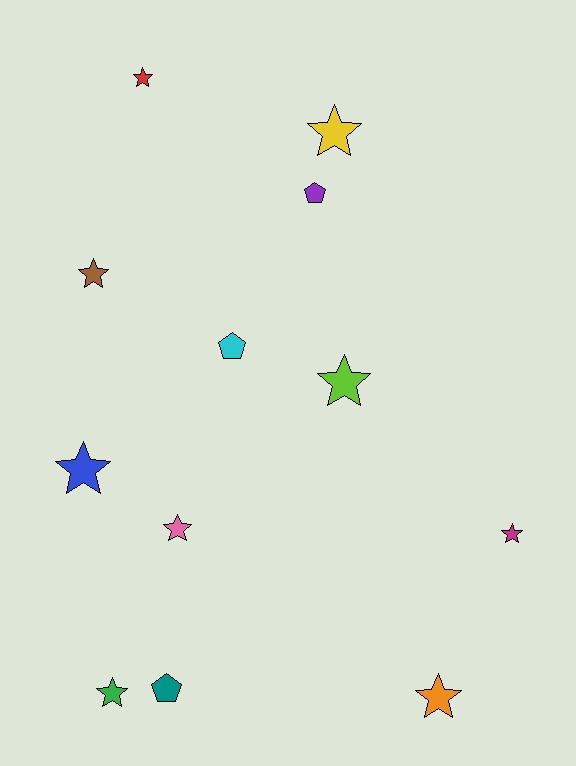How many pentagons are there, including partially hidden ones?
There are 3 pentagons.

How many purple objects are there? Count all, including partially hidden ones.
There is 1 purple object.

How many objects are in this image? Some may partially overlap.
There are 12 objects.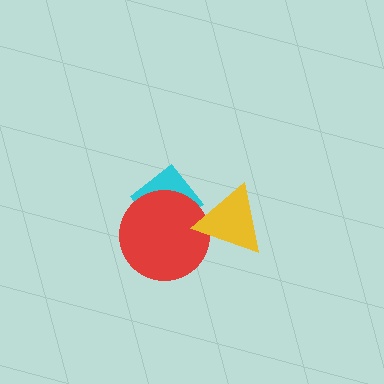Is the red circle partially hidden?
Yes, it is partially covered by another shape.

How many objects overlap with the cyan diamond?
2 objects overlap with the cyan diamond.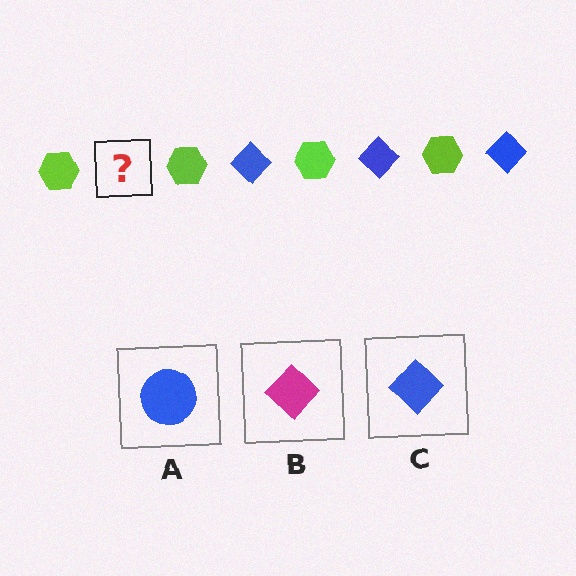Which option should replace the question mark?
Option C.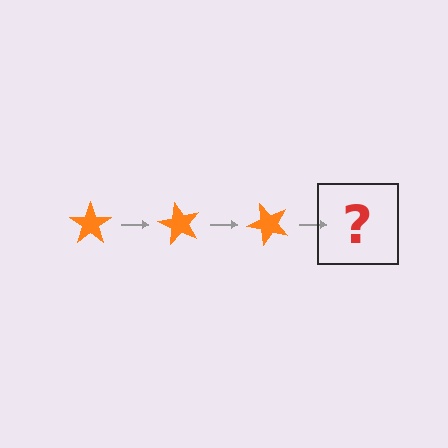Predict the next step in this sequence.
The next step is an orange star rotated 180 degrees.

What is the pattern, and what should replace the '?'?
The pattern is that the star rotates 60 degrees each step. The '?' should be an orange star rotated 180 degrees.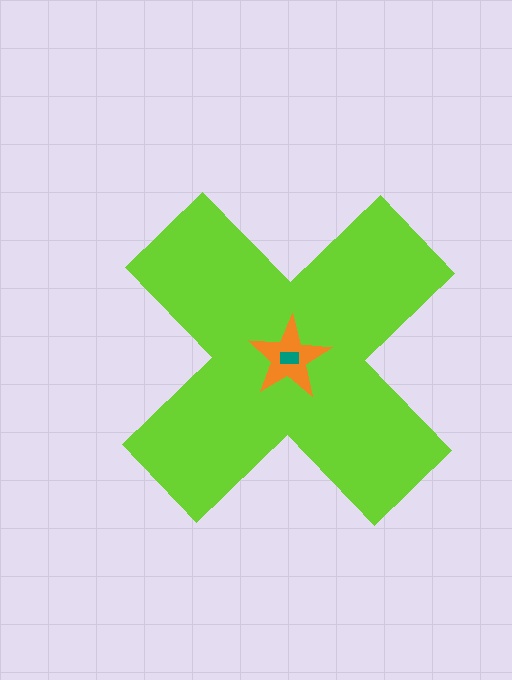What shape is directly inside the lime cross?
The orange star.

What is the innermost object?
The teal rectangle.